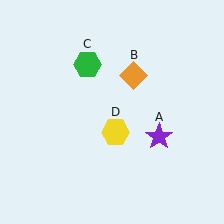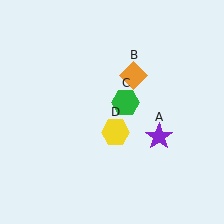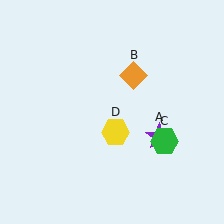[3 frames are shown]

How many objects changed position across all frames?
1 object changed position: green hexagon (object C).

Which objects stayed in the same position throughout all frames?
Purple star (object A) and orange diamond (object B) and yellow hexagon (object D) remained stationary.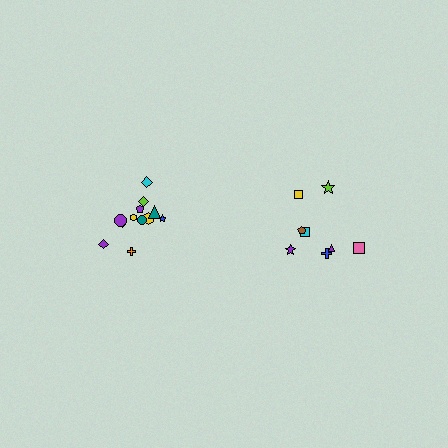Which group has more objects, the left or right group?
The left group.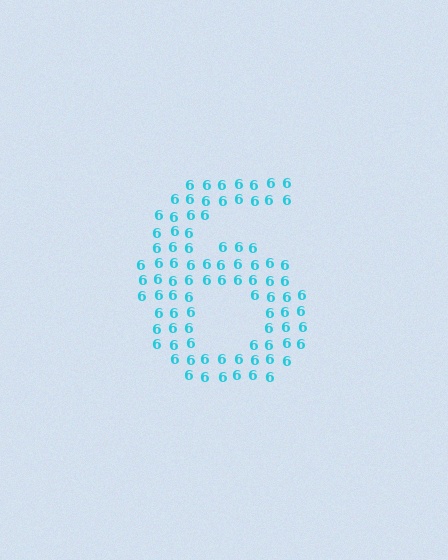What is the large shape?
The large shape is the digit 6.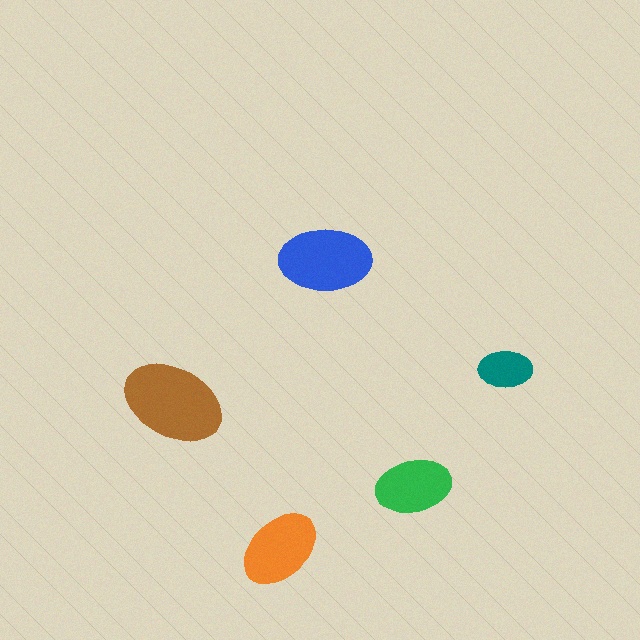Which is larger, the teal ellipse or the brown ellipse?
The brown one.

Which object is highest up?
The blue ellipse is topmost.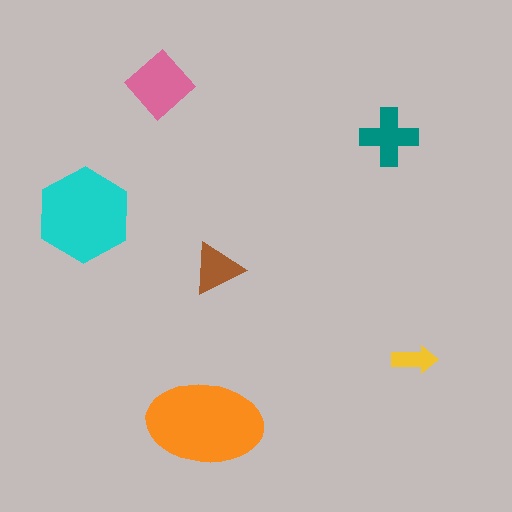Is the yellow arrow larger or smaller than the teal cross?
Smaller.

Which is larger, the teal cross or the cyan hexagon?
The cyan hexagon.